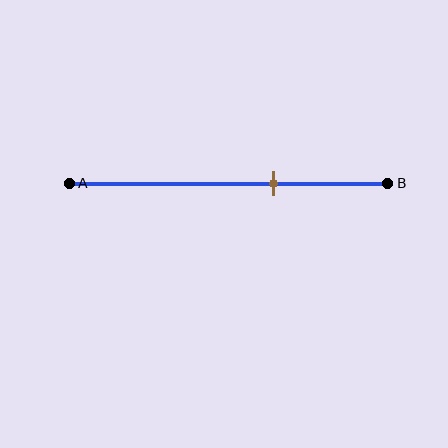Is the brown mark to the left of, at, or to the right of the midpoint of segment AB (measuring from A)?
The brown mark is to the right of the midpoint of segment AB.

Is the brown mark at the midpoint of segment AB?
No, the mark is at about 65% from A, not at the 50% midpoint.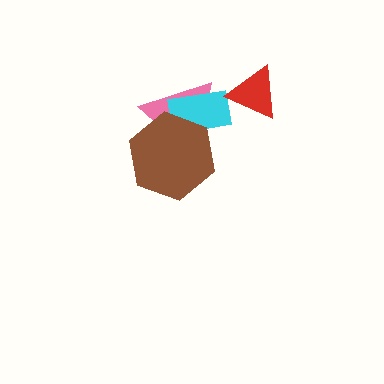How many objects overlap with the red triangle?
0 objects overlap with the red triangle.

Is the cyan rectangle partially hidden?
Yes, it is partially covered by another shape.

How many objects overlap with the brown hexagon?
2 objects overlap with the brown hexagon.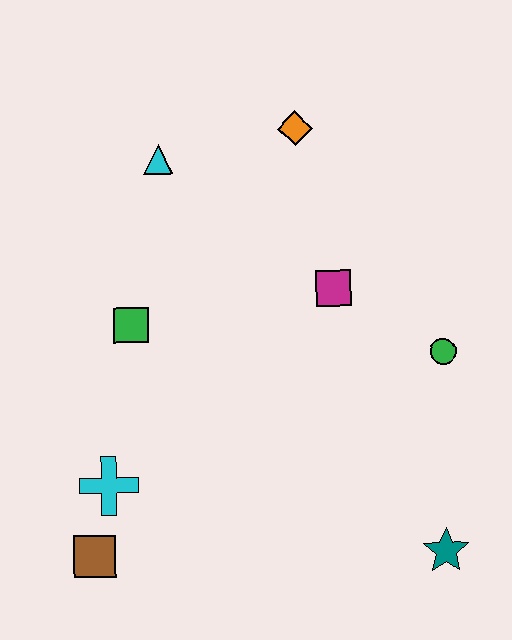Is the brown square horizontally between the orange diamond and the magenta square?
No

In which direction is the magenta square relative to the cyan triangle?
The magenta square is to the right of the cyan triangle.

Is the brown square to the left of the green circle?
Yes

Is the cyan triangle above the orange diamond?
No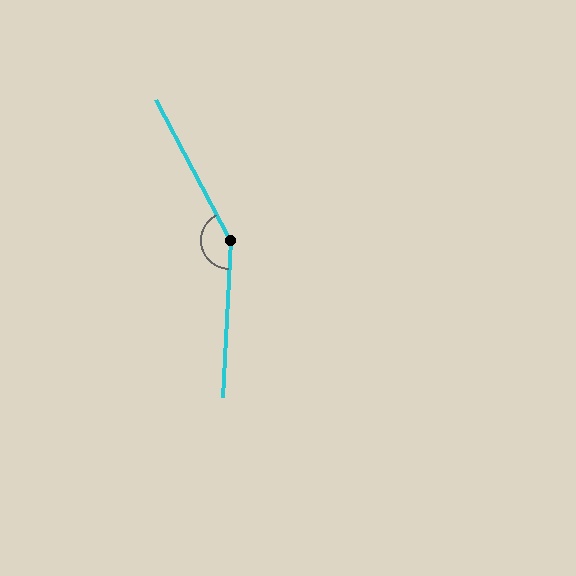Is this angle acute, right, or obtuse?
It is obtuse.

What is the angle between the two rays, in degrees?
Approximately 149 degrees.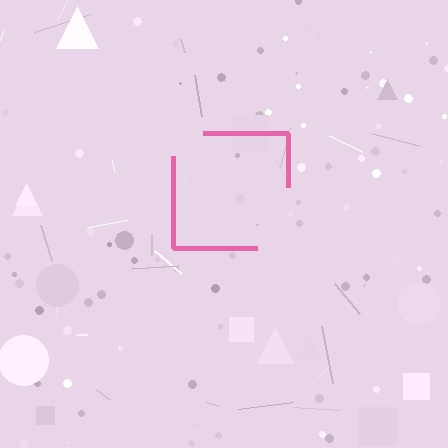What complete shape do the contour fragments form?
The contour fragments form a square.